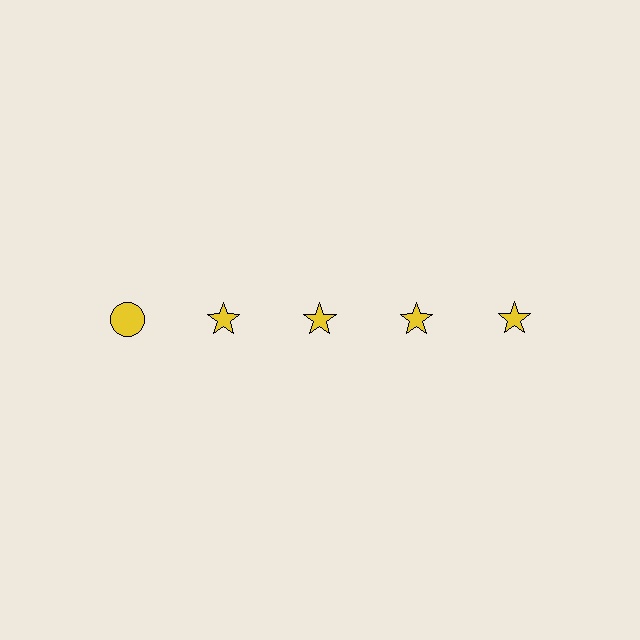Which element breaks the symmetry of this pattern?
The yellow circle in the top row, leftmost column breaks the symmetry. All other shapes are yellow stars.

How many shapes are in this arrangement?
There are 5 shapes arranged in a grid pattern.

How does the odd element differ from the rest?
It has a different shape: circle instead of star.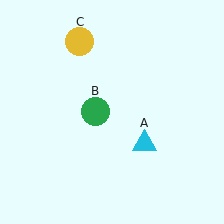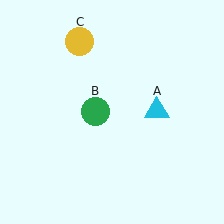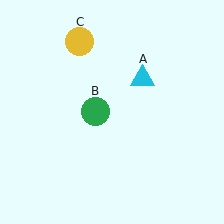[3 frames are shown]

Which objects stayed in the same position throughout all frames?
Green circle (object B) and yellow circle (object C) remained stationary.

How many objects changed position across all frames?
1 object changed position: cyan triangle (object A).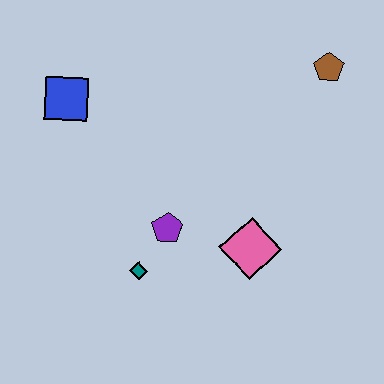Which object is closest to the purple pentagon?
The teal diamond is closest to the purple pentagon.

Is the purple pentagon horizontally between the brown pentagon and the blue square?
Yes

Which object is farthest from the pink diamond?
The blue square is farthest from the pink diamond.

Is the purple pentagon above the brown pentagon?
No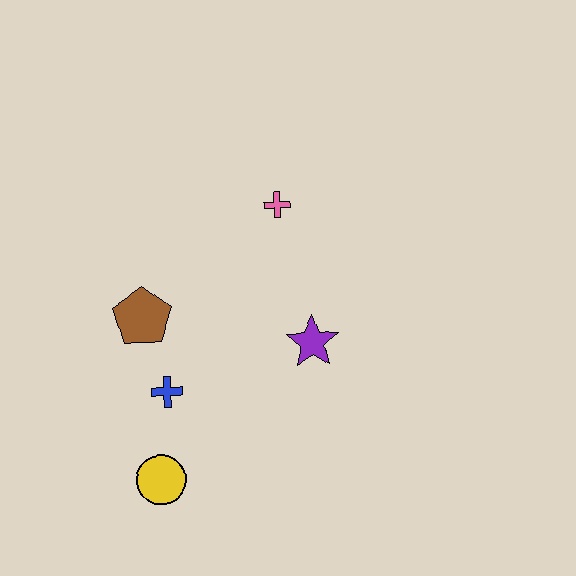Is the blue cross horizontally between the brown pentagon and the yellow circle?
No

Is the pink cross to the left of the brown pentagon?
No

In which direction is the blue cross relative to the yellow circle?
The blue cross is above the yellow circle.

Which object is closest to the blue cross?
The brown pentagon is closest to the blue cross.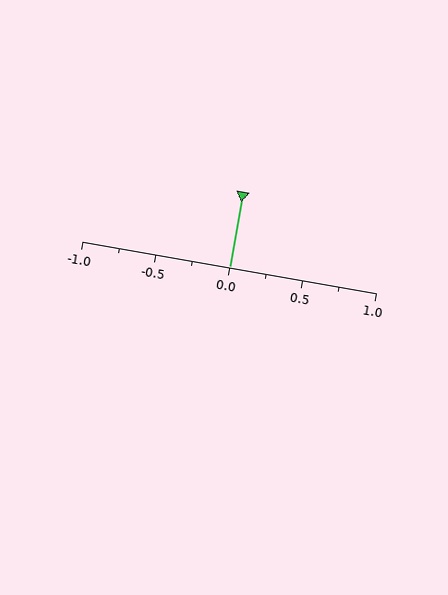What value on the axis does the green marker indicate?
The marker indicates approximately 0.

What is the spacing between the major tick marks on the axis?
The major ticks are spaced 0.5 apart.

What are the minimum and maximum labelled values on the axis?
The axis runs from -1.0 to 1.0.